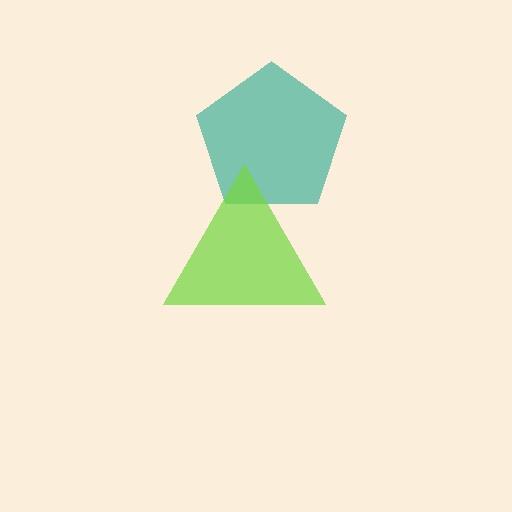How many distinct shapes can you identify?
There are 2 distinct shapes: a teal pentagon, a lime triangle.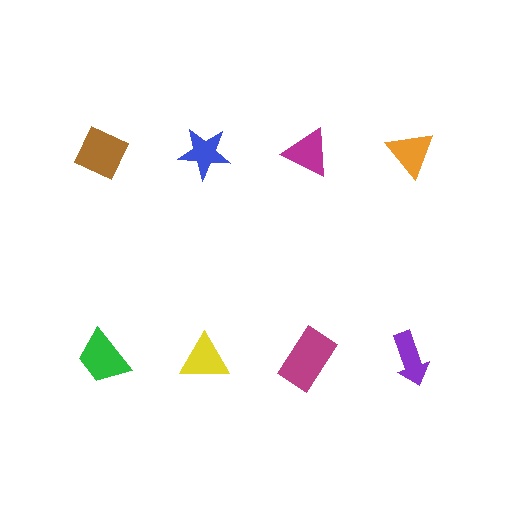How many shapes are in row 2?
4 shapes.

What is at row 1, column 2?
A blue star.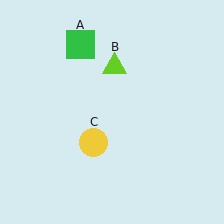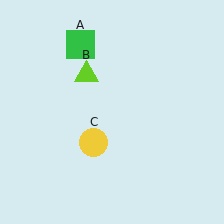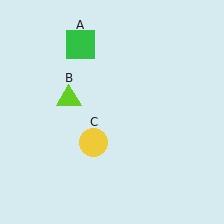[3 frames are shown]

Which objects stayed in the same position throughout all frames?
Green square (object A) and yellow circle (object C) remained stationary.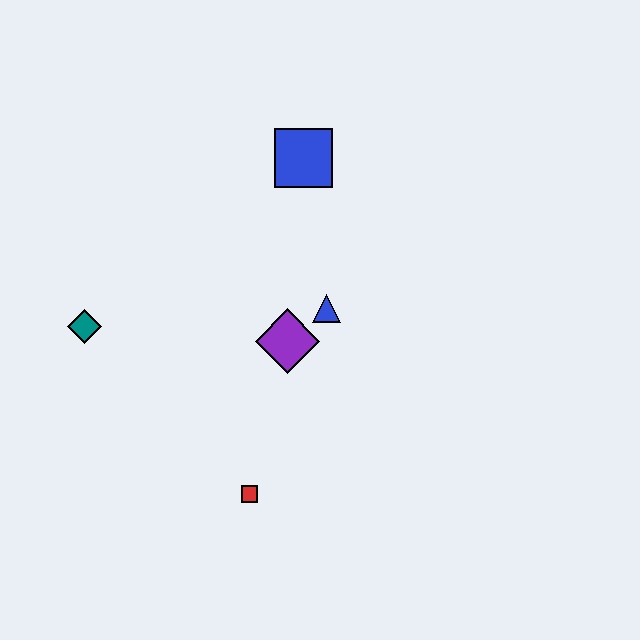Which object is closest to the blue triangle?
The purple diamond is closest to the blue triangle.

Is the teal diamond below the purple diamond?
No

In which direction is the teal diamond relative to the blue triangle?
The teal diamond is to the left of the blue triangle.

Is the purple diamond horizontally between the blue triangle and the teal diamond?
Yes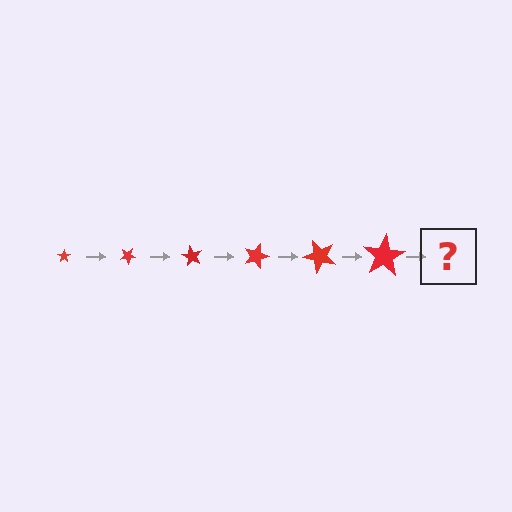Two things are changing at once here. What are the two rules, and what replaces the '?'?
The two rules are that the star grows larger each step and it rotates 30 degrees each step. The '?' should be a star, larger than the previous one and rotated 180 degrees from the start.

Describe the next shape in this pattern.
It should be a star, larger than the previous one and rotated 180 degrees from the start.